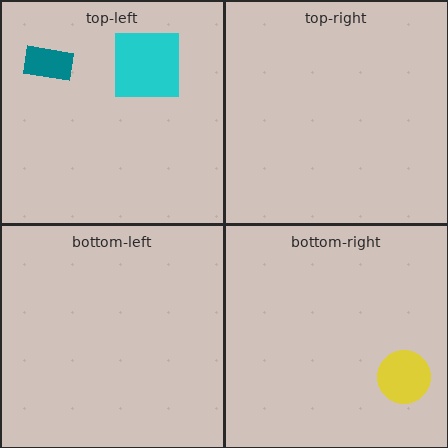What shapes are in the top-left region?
The teal rectangle, the cyan square.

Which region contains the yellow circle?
The bottom-right region.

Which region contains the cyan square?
The top-left region.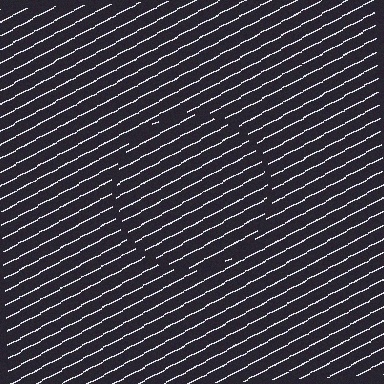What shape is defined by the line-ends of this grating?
An illusory circle. The interior of the shape contains the same grating, shifted by half a period — the contour is defined by the phase discontinuity where line-ends from the inner and outer gratings abut.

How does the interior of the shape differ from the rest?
The interior of the shape contains the same grating, shifted by half a period — the contour is defined by the phase discontinuity where line-ends from the inner and outer gratings abut.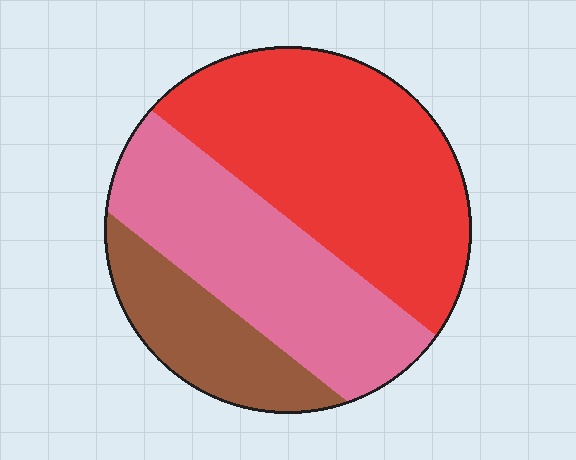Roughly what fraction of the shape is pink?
Pink takes up between a third and a half of the shape.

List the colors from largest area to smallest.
From largest to smallest: red, pink, brown.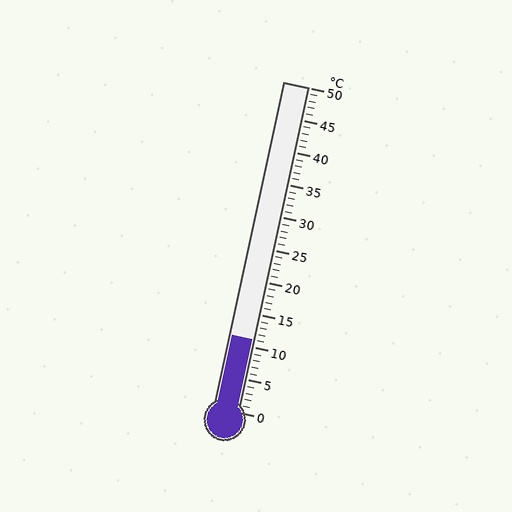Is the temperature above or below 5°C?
The temperature is above 5°C.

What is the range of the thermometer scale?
The thermometer scale ranges from 0°C to 50°C.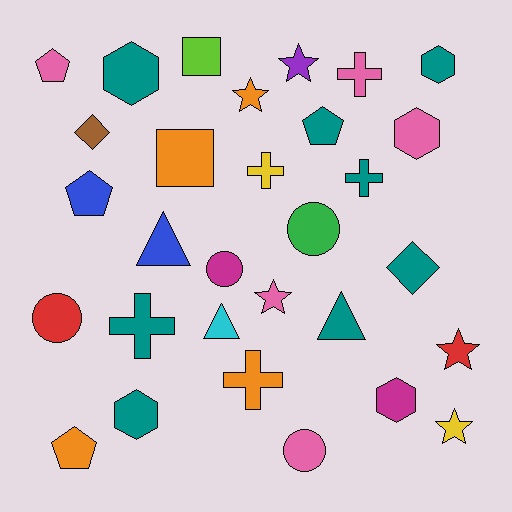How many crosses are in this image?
There are 5 crosses.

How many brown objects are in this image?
There is 1 brown object.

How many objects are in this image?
There are 30 objects.